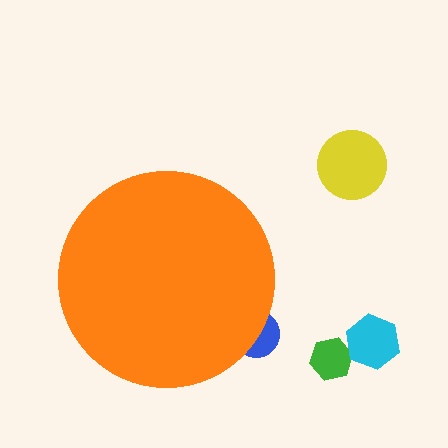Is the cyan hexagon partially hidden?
No, the cyan hexagon is fully visible.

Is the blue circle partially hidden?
Yes, the blue circle is partially hidden behind the orange circle.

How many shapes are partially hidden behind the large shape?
1 shape is partially hidden.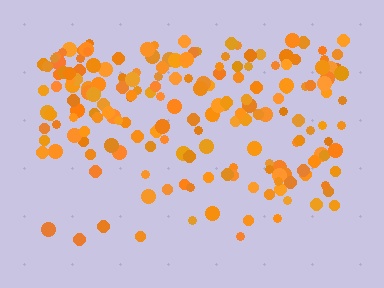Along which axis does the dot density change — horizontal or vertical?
Vertical.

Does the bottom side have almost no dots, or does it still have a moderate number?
Still a moderate number, just noticeably fewer than the top.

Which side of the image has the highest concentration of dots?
The top.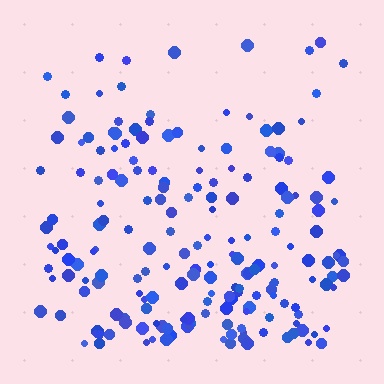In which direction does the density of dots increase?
From top to bottom, with the bottom side densest.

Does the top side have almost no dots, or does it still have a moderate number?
Still a moderate number, just noticeably fewer than the bottom.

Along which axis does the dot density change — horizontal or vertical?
Vertical.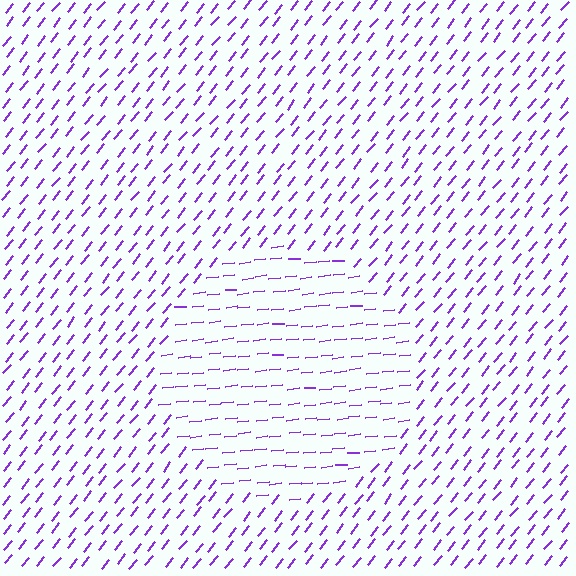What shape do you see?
I see a circle.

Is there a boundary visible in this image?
Yes, there is a texture boundary formed by a change in line orientation.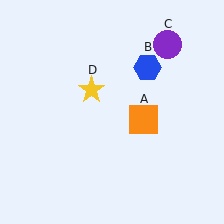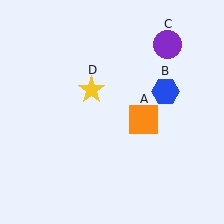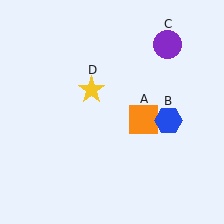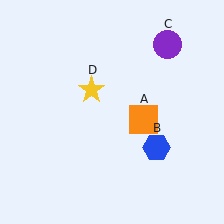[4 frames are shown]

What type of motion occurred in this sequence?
The blue hexagon (object B) rotated clockwise around the center of the scene.